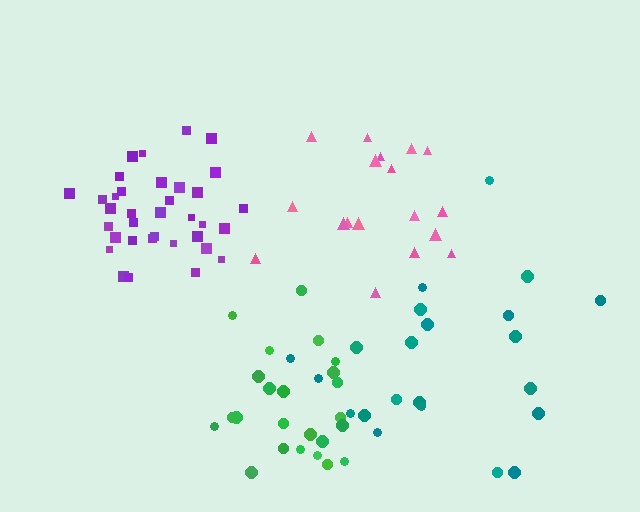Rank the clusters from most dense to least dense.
purple, green, pink, teal.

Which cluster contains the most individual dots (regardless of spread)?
Purple (35).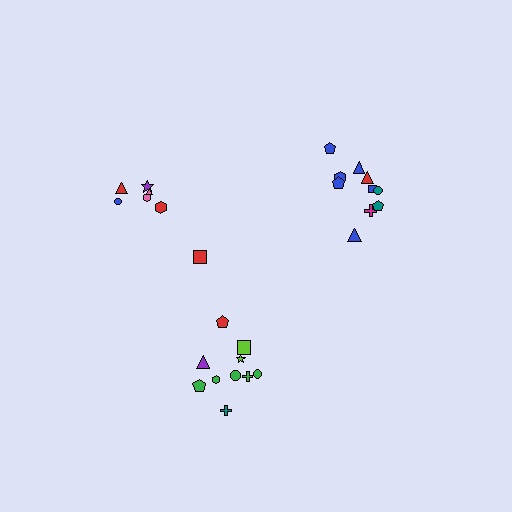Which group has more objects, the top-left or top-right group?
The top-right group.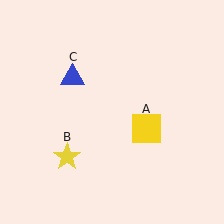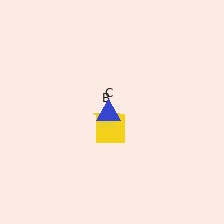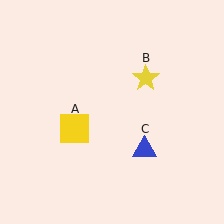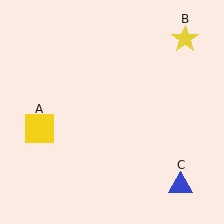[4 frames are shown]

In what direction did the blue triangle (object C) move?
The blue triangle (object C) moved down and to the right.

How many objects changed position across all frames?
3 objects changed position: yellow square (object A), yellow star (object B), blue triangle (object C).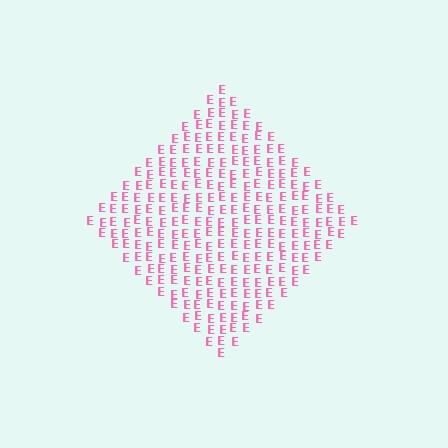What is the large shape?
The large shape is a diamond.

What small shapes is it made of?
It is made of small letter E's.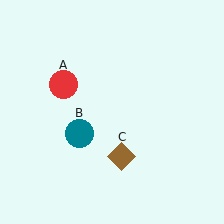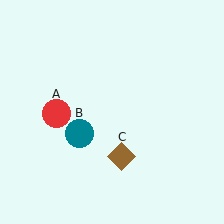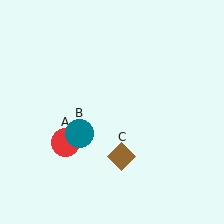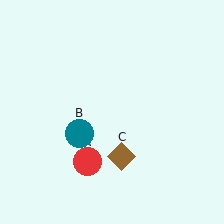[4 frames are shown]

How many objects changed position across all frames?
1 object changed position: red circle (object A).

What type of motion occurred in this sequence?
The red circle (object A) rotated counterclockwise around the center of the scene.